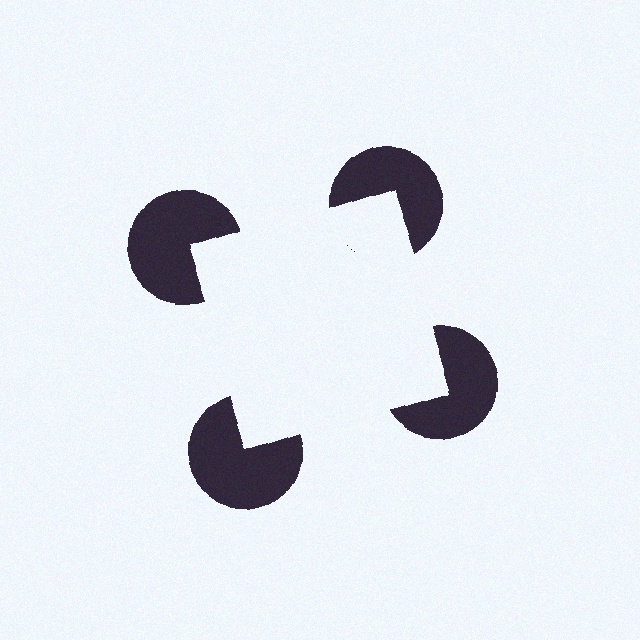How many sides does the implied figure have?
4 sides.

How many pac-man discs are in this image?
There are 4 — one at each vertex of the illusory square.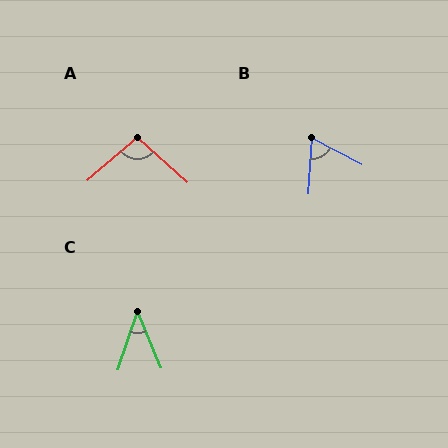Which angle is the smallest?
C, at approximately 41 degrees.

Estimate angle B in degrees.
Approximately 65 degrees.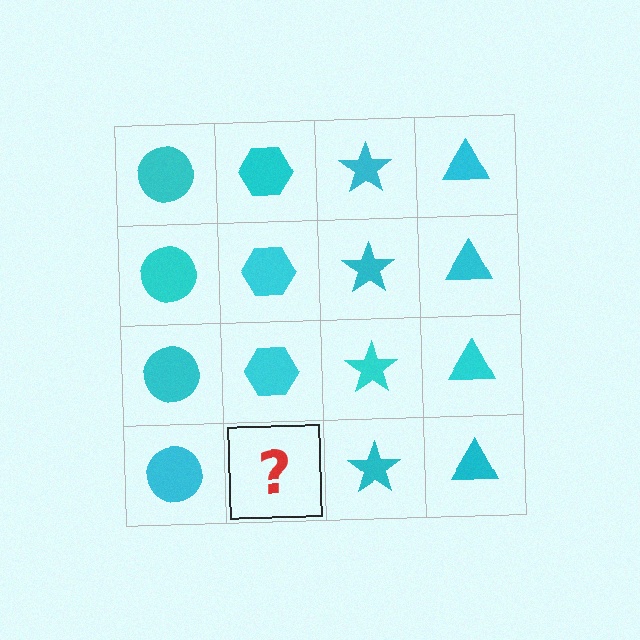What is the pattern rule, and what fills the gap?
The rule is that each column has a consistent shape. The gap should be filled with a cyan hexagon.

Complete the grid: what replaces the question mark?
The question mark should be replaced with a cyan hexagon.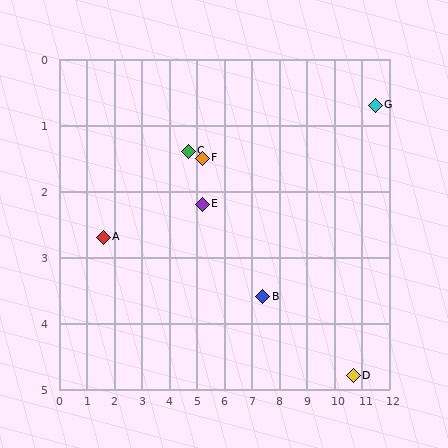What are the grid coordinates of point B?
Point B is at approximately (7.4, 3.6).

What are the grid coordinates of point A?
Point A is at approximately (1.6, 2.7).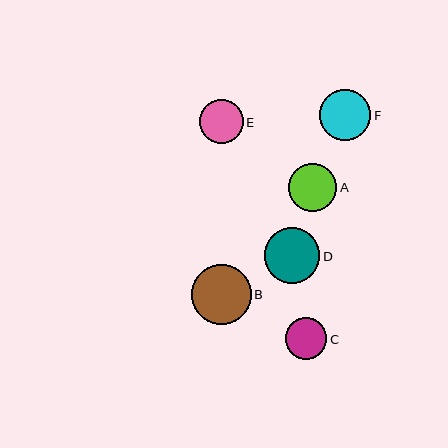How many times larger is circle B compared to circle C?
Circle B is approximately 1.4 times the size of circle C.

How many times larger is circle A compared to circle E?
Circle A is approximately 1.1 times the size of circle E.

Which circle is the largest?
Circle B is the largest with a size of approximately 60 pixels.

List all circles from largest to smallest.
From largest to smallest: B, D, F, A, E, C.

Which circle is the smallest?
Circle C is the smallest with a size of approximately 41 pixels.